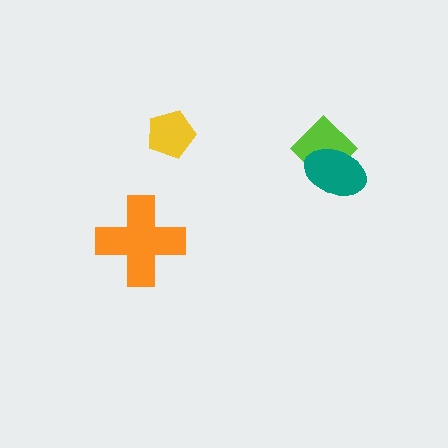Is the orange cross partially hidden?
No, no other shape covers it.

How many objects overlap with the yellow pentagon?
0 objects overlap with the yellow pentagon.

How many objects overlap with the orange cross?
0 objects overlap with the orange cross.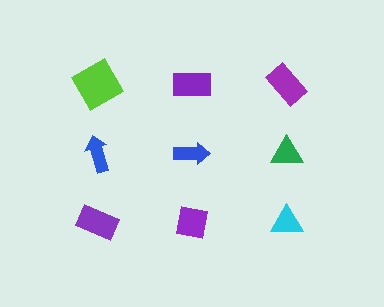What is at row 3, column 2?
A purple square.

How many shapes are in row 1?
3 shapes.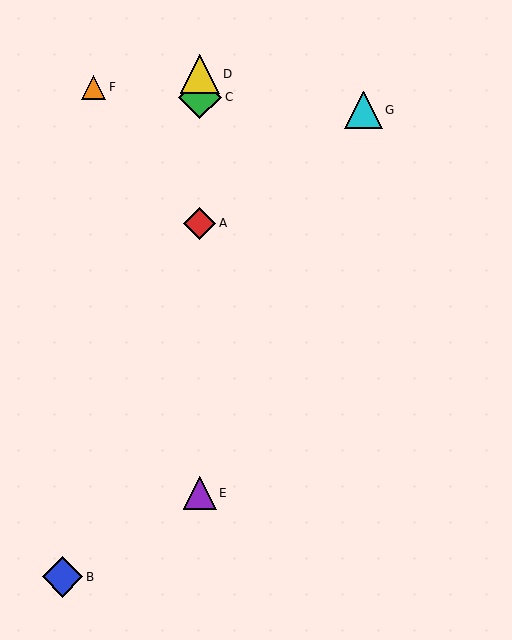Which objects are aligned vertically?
Objects A, C, D, E are aligned vertically.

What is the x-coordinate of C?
Object C is at x≈200.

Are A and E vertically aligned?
Yes, both are at x≈200.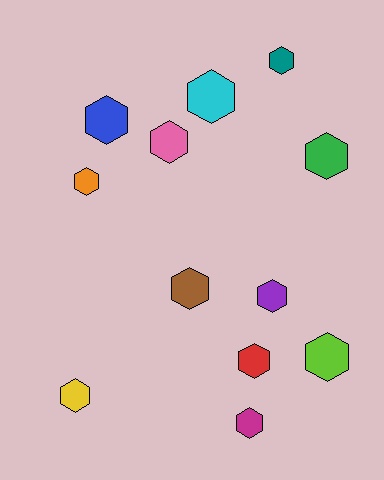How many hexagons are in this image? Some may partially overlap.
There are 12 hexagons.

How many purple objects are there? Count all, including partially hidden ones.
There is 1 purple object.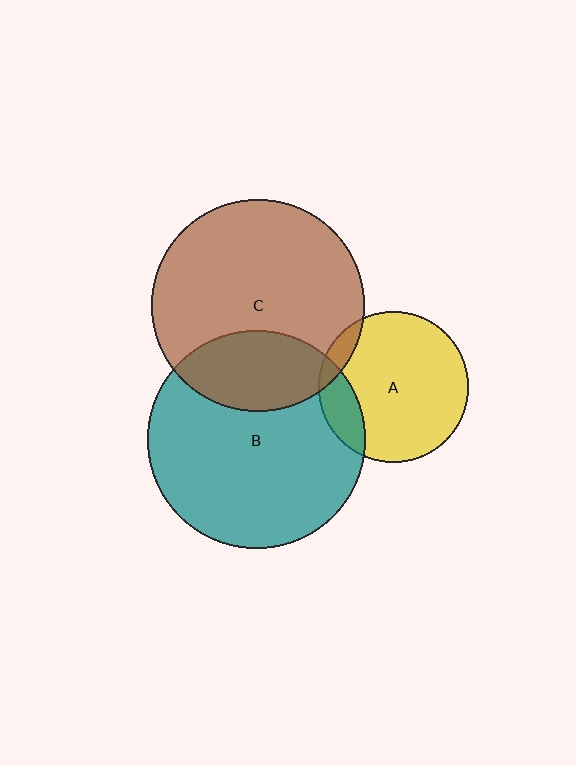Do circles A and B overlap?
Yes.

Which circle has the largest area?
Circle B (teal).